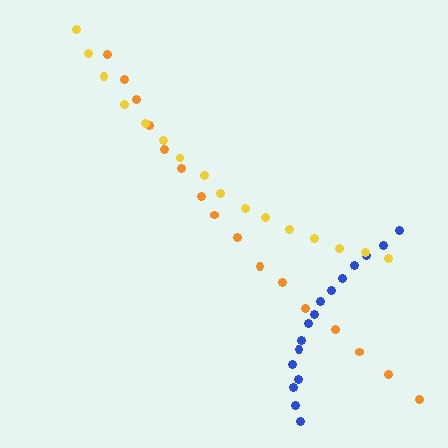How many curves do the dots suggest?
There are 3 distinct paths.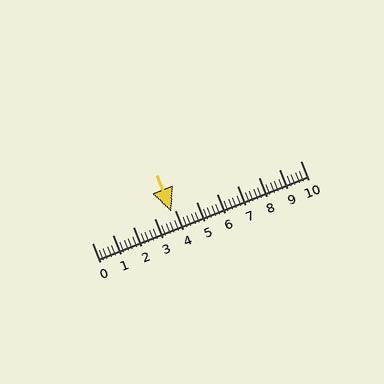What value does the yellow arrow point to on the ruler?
The yellow arrow points to approximately 3.8.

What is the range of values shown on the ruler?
The ruler shows values from 0 to 10.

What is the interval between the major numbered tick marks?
The major tick marks are spaced 1 units apart.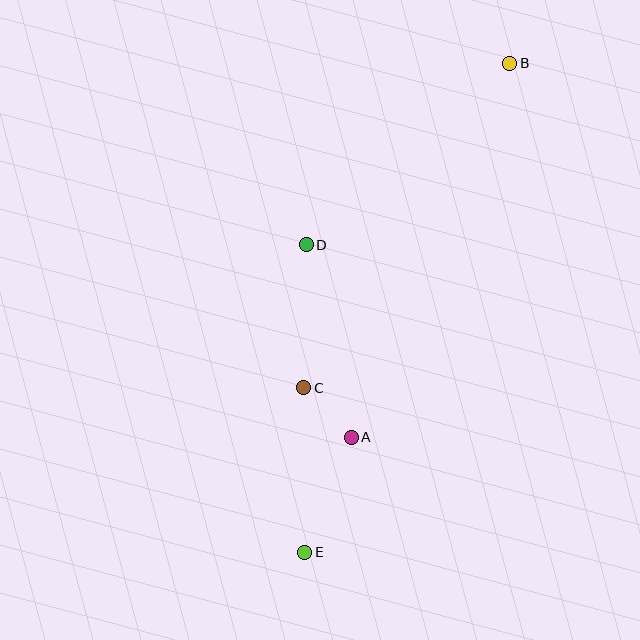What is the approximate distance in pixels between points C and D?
The distance between C and D is approximately 143 pixels.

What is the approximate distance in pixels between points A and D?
The distance between A and D is approximately 198 pixels.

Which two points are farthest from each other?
Points B and E are farthest from each other.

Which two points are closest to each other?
Points A and C are closest to each other.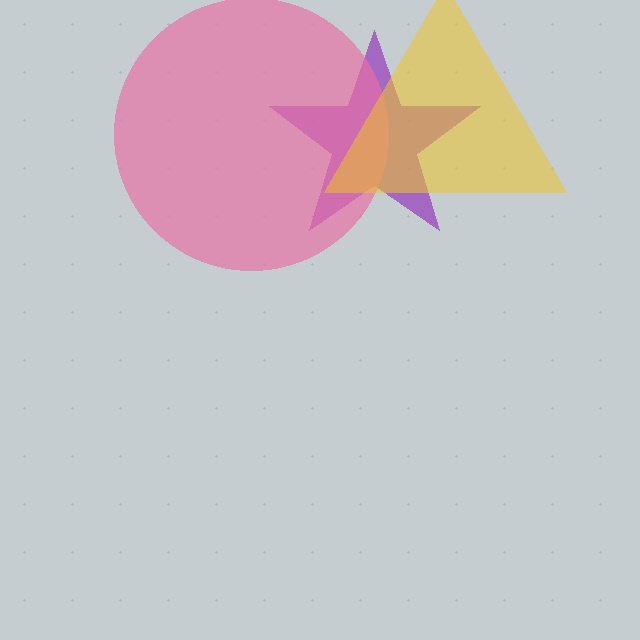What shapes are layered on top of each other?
The layered shapes are: a purple star, a pink circle, a yellow triangle.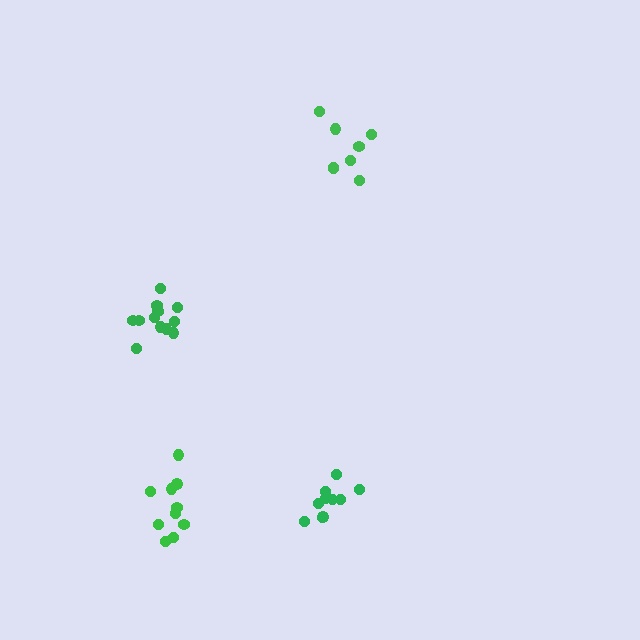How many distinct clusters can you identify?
There are 4 distinct clusters.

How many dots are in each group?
Group 1: 10 dots, Group 2: 8 dots, Group 3: 12 dots, Group 4: 10 dots (40 total).